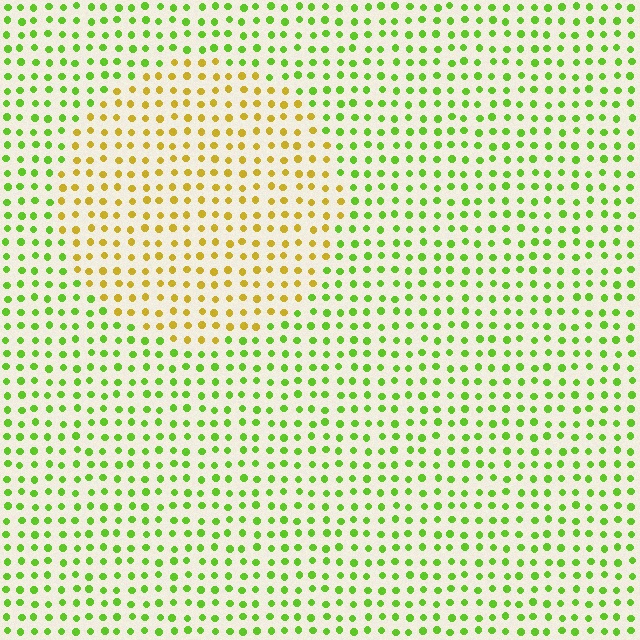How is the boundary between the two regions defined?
The boundary is defined purely by a slight shift in hue (about 50 degrees). Spacing, size, and orientation are identical on both sides.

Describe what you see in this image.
The image is filled with small lime elements in a uniform arrangement. A circle-shaped region is visible where the elements are tinted to a slightly different hue, forming a subtle color boundary.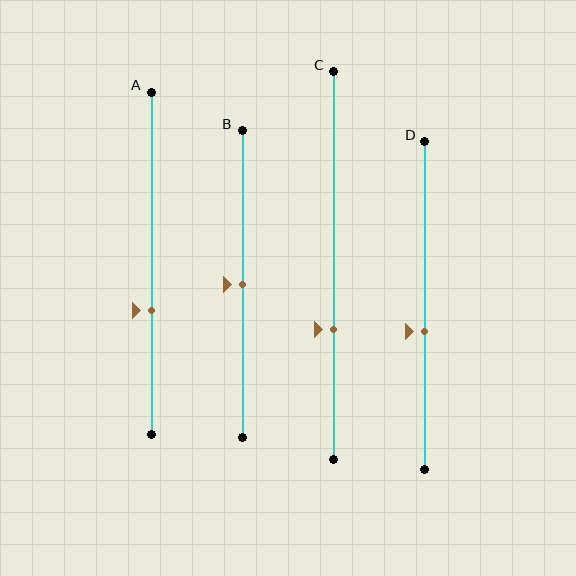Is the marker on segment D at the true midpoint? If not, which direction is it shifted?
No, the marker on segment D is shifted downward by about 8% of the segment length.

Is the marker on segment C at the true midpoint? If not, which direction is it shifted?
No, the marker on segment C is shifted downward by about 17% of the segment length.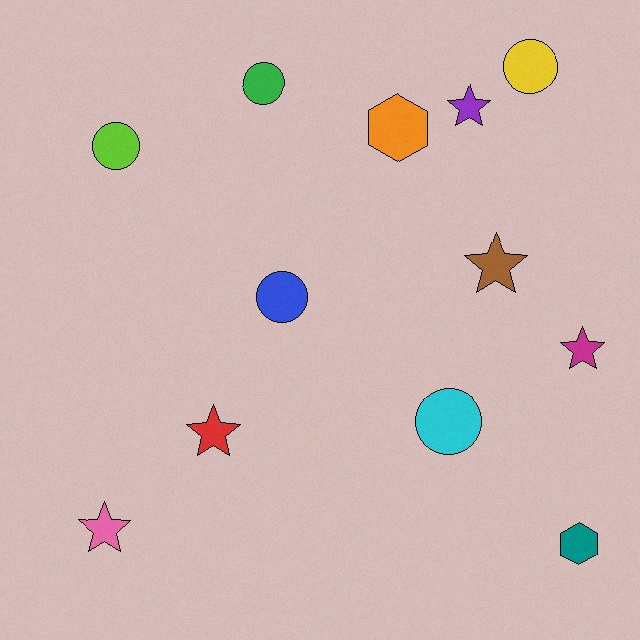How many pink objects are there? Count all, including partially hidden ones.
There is 1 pink object.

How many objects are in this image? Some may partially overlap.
There are 12 objects.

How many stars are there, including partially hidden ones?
There are 5 stars.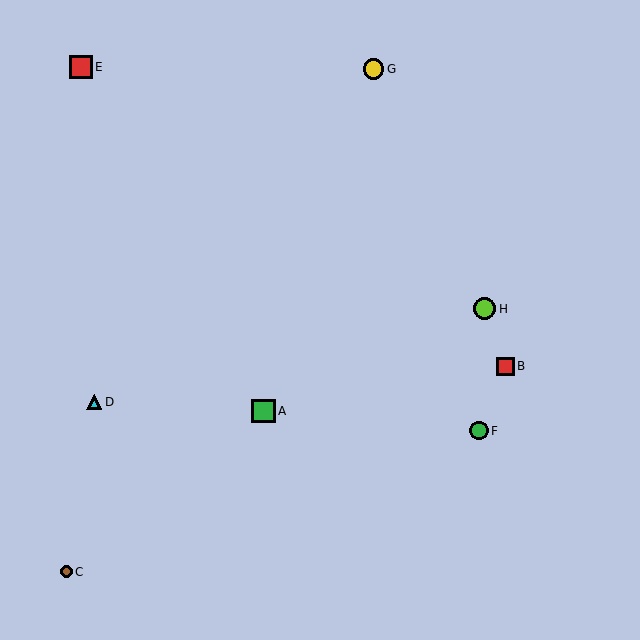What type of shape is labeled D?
Shape D is a cyan triangle.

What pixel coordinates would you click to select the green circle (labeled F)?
Click at (479, 431) to select the green circle F.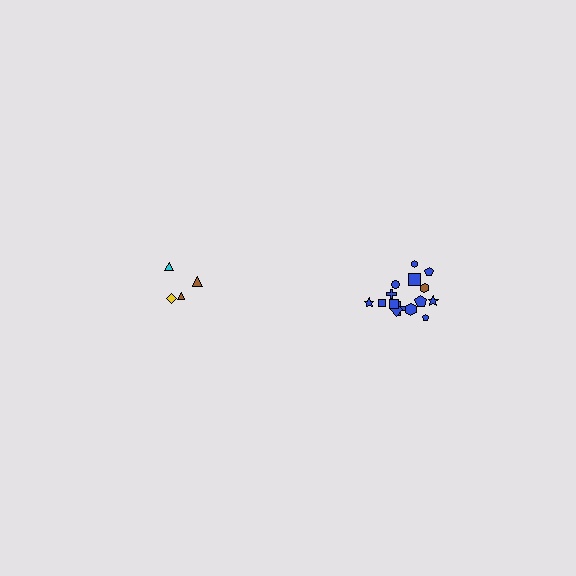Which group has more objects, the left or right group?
The right group.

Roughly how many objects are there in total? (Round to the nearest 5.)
Roughly 20 objects in total.